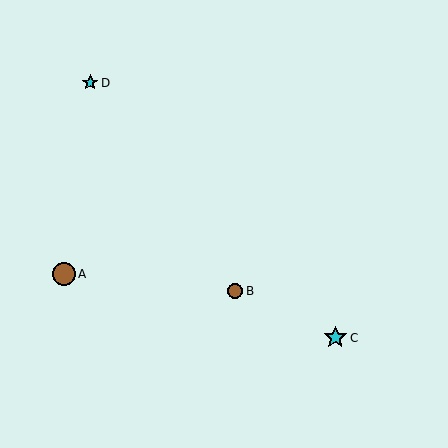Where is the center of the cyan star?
The center of the cyan star is at (335, 338).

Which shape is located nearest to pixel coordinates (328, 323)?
The cyan star (labeled C) at (335, 338) is nearest to that location.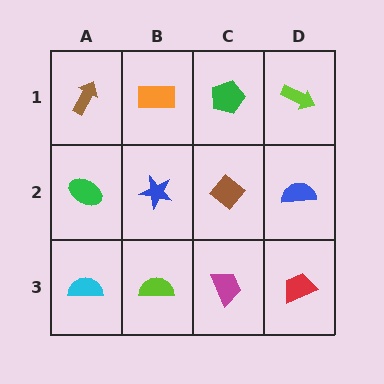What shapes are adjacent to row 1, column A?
A green ellipse (row 2, column A), an orange rectangle (row 1, column B).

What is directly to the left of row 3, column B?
A cyan semicircle.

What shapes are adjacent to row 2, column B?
An orange rectangle (row 1, column B), a lime semicircle (row 3, column B), a green ellipse (row 2, column A), a brown diamond (row 2, column C).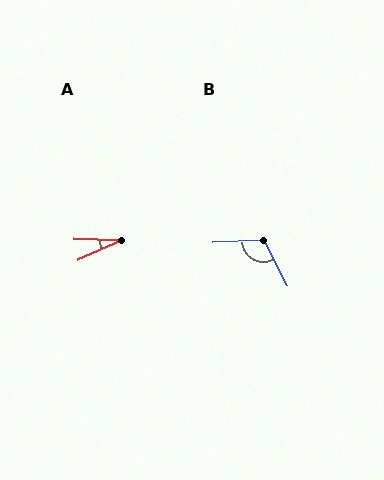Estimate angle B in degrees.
Approximately 114 degrees.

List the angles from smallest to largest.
A (25°), B (114°).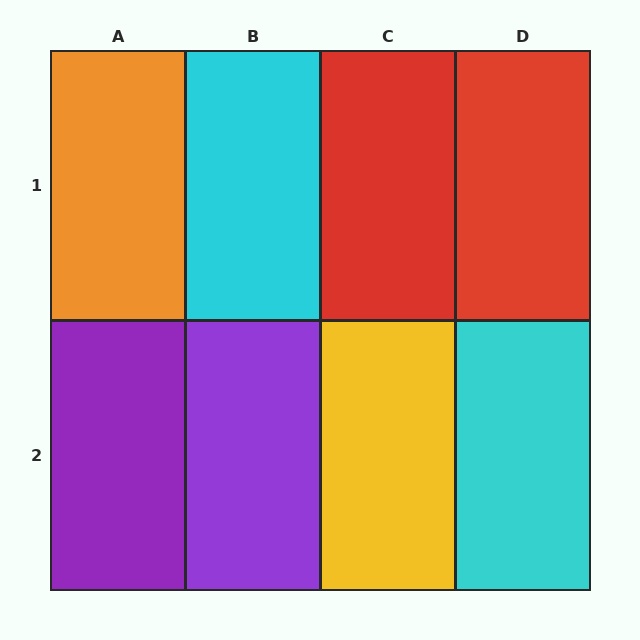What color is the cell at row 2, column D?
Cyan.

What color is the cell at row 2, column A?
Purple.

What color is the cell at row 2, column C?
Yellow.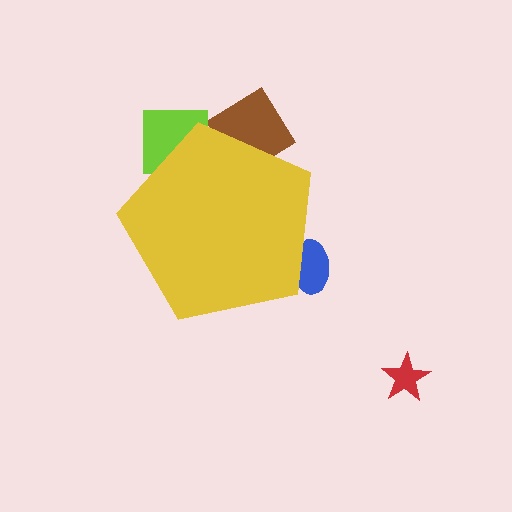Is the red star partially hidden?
No, the red star is fully visible.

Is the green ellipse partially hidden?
Yes, the green ellipse is partially hidden behind the yellow pentagon.